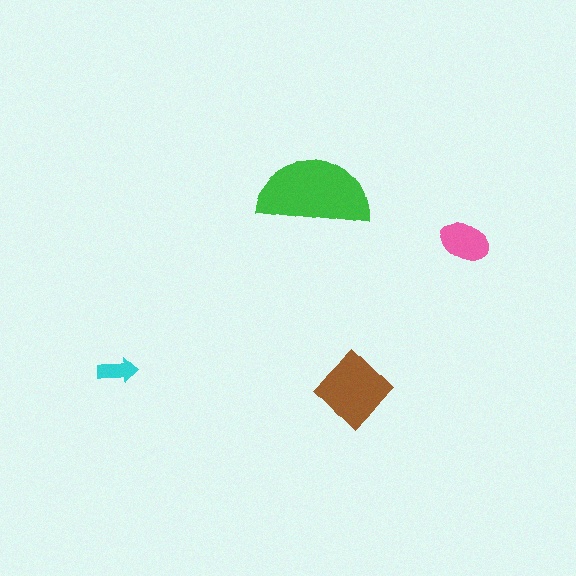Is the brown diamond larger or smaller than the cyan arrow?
Larger.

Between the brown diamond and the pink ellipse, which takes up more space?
The brown diamond.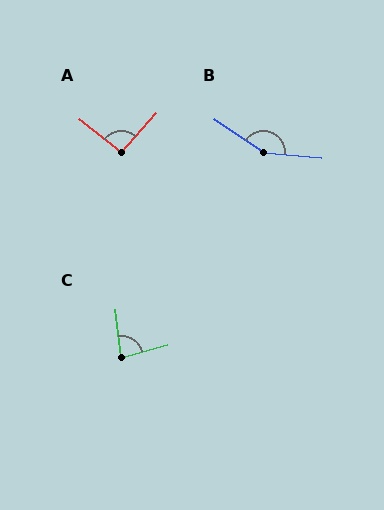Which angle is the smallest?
C, at approximately 81 degrees.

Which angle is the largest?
B, at approximately 151 degrees.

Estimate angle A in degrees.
Approximately 94 degrees.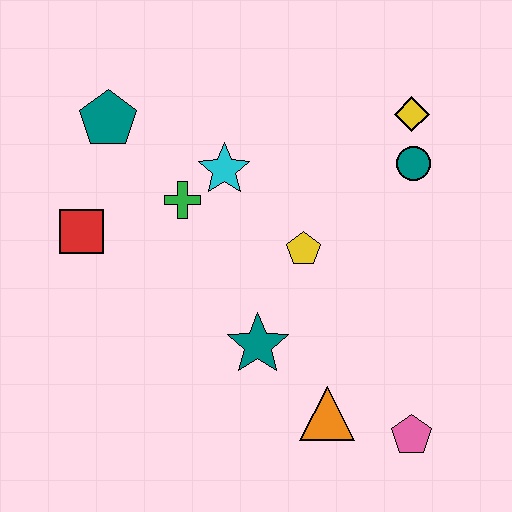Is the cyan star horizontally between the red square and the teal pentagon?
No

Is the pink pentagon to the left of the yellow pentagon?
No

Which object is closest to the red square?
The green cross is closest to the red square.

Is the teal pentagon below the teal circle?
No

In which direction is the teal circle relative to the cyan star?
The teal circle is to the right of the cyan star.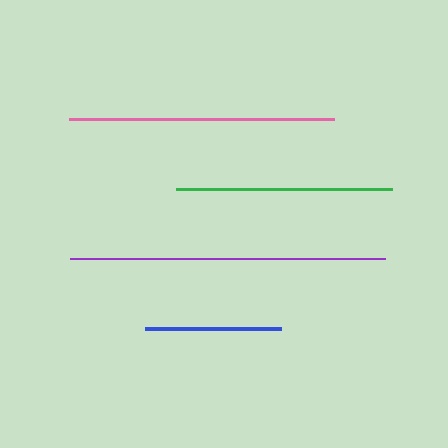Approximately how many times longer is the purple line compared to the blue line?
The purple line is approximately 2.3 times the length of the blue line.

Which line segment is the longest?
The purple line is the longest at approximately 314 pixels.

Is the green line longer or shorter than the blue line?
The green line is longer than the blue line.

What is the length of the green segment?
The green segment is approximately 216 pixels long.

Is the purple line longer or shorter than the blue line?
The purple line is longer than the blue line.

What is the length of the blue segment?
The blue segment is approximately 136 pixels long.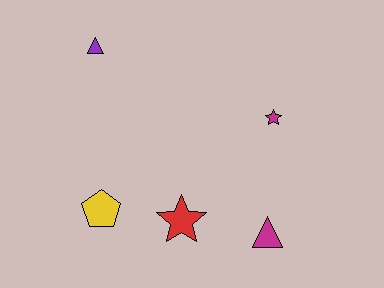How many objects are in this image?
There are 5 objects.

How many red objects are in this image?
There is 1 red object.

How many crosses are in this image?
There are no crosses.